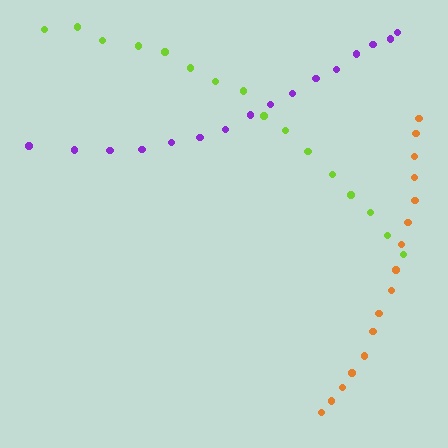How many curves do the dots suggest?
There are 3 distinct paths.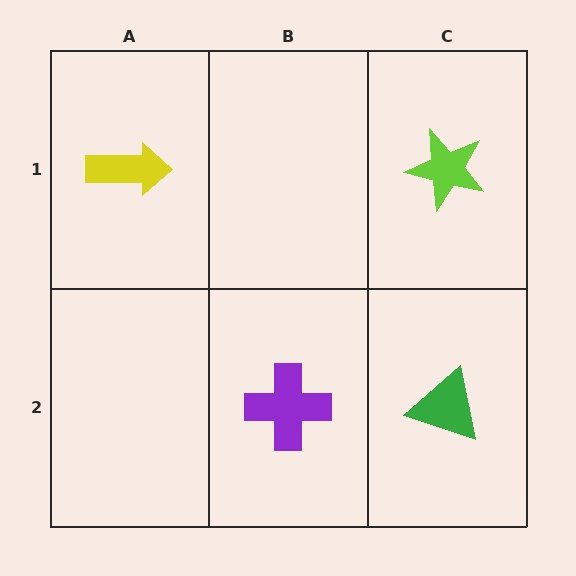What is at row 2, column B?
A purple cross.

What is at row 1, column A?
A yellow arrow.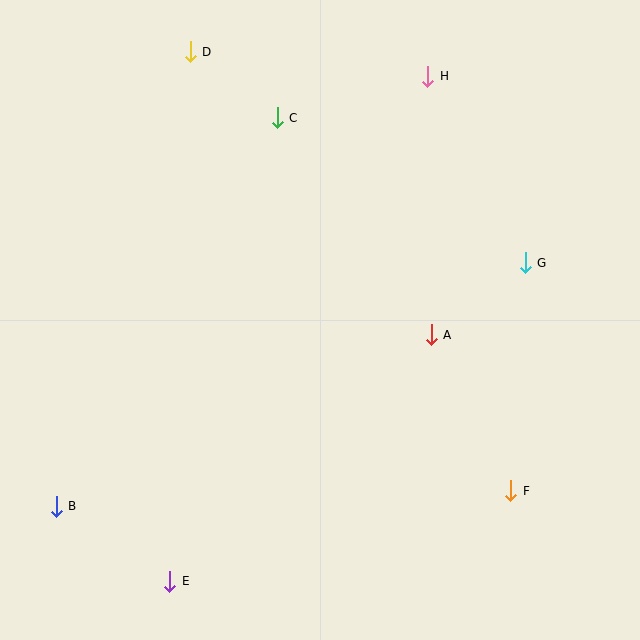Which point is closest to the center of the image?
Point A at (431, 335) is closest to the center.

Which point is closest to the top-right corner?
Point H is closest to the top-right corner.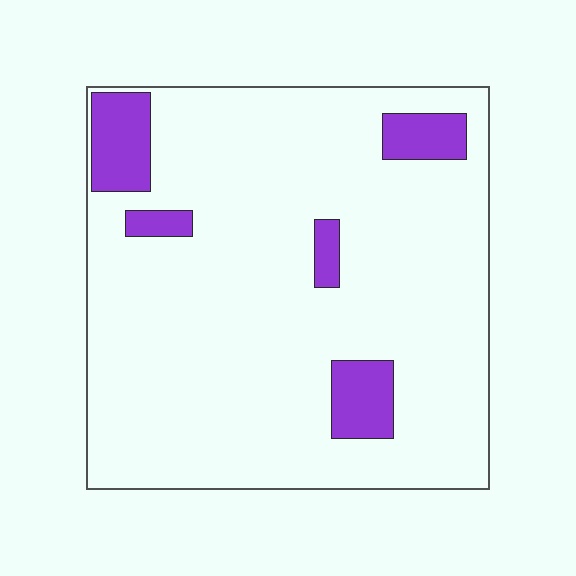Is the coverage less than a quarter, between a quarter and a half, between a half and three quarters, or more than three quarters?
Less than a quarter.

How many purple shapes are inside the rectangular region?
5.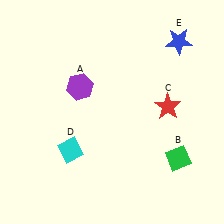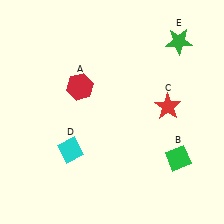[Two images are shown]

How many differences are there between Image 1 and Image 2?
There are 2 differences between the two images.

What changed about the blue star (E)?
In Image 1, E is blue. In Image 2, it changed to green.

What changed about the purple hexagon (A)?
In Image 1, A is purple. In Image 2, it changed to red.